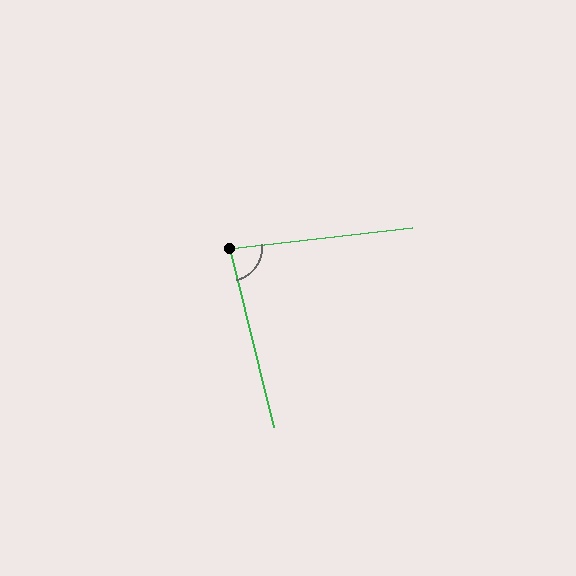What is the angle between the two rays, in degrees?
Approximately 82 degrees.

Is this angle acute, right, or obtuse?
It is acute.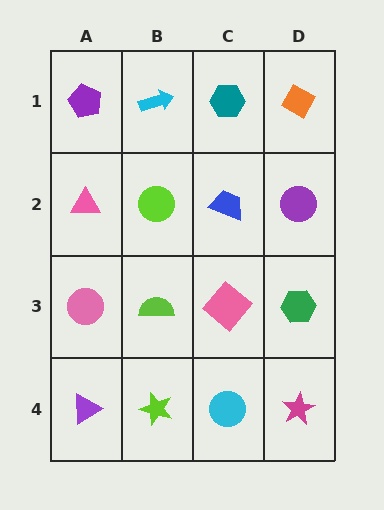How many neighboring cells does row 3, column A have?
3.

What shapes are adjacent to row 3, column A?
A pink triangle (row 2, column A), a purple triangle (row 4, column A), a lime semicircle (row 3, column B).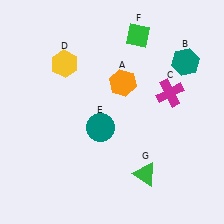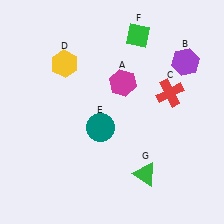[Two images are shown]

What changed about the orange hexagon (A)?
In Image 1, A is orange. In Image 2, it changed to magenta.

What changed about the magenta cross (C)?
In Image 1, C is magenta. In Image 2, it changed to red.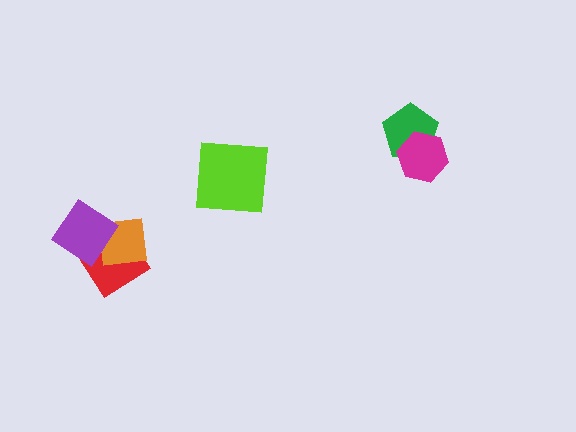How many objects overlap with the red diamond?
2 objects overlap with the red diamond.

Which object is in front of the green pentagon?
The magenta hexagon is in front of the green pentagon.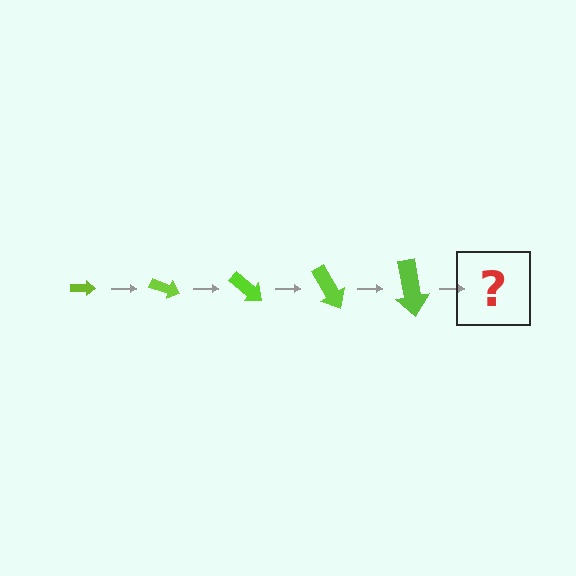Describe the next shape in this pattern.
It should be an arrow, larger than the previous one and rotated 100 degrees from the start.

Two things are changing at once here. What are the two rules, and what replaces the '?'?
The two rules are that the arrow grows larger each step and it rotates 20 degrees each step. The '?' should be an arrow, larger than the previous one and rotated 100 degrees from the start.